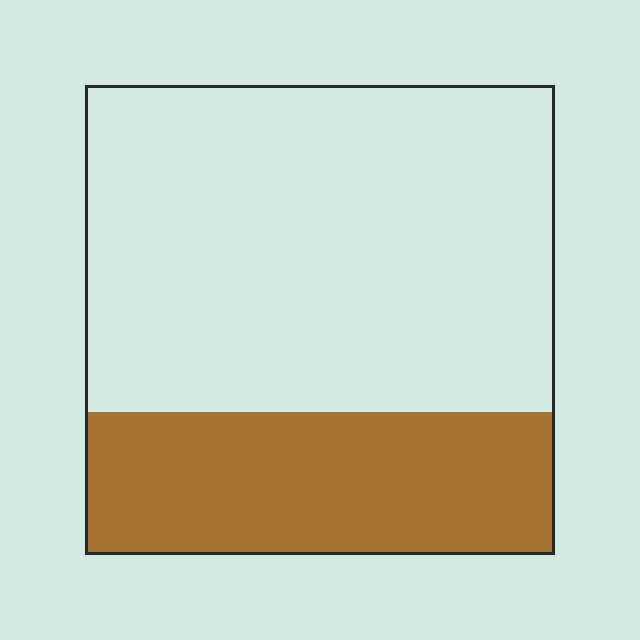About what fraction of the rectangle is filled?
About one third (1/3).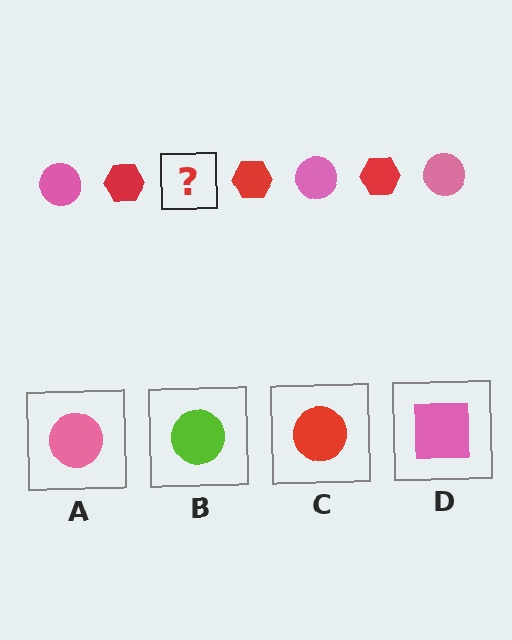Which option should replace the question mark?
Option A.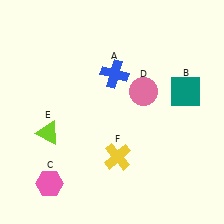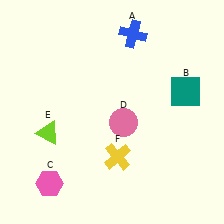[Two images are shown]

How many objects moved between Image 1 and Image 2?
2 objects moved between the two images.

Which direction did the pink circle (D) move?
The pink circle (D) moved down.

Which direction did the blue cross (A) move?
The blue cross (A) moved up.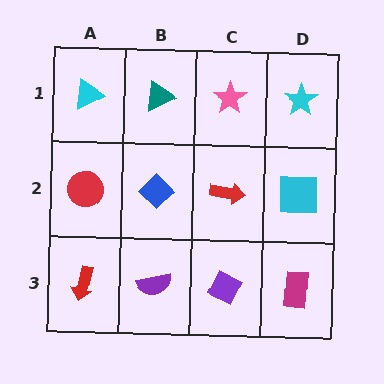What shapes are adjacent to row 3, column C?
A red arrow (row 2, column C), a purple semicircle (row 3, column B), a magenta rectangle (row 3, column D).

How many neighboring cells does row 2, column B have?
4.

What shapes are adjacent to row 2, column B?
A teal triangle (row 1, column B), a purple semicircle (row 3, column B), a red circle (row 2, column A), a red arrow (row 2, column C).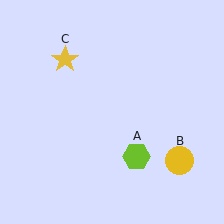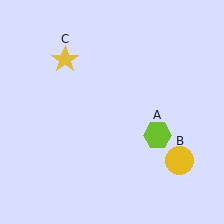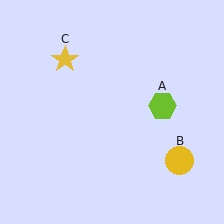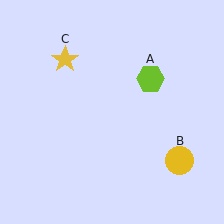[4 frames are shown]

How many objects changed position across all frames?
1 object changed position: lime hexagon (object A).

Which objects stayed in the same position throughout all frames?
Yellow circle (object B) and yellow star (object C) remained stationary.